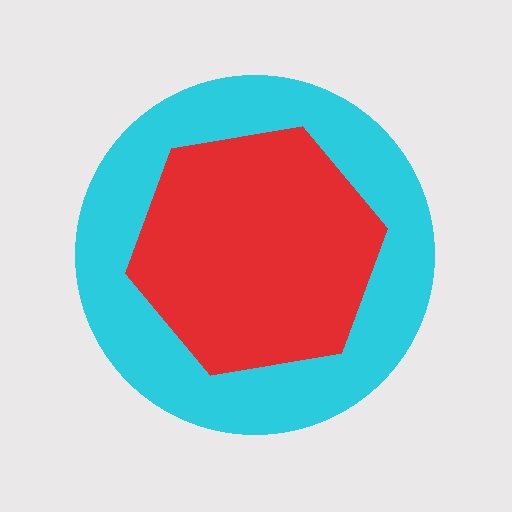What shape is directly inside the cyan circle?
The red hexagon.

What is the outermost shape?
The cyan circle.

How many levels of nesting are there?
2.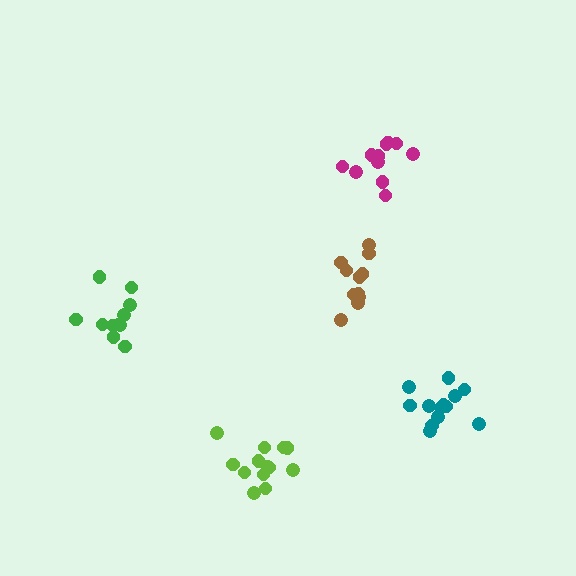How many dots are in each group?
Group 1: 11 dots, Group 2: 13 dots, Group 3: 13 dots, Group 4: 11 dots, Group 5: 11 dots (59 total).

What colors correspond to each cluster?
The clusters are colored: magenta, teal, lime, brown, green.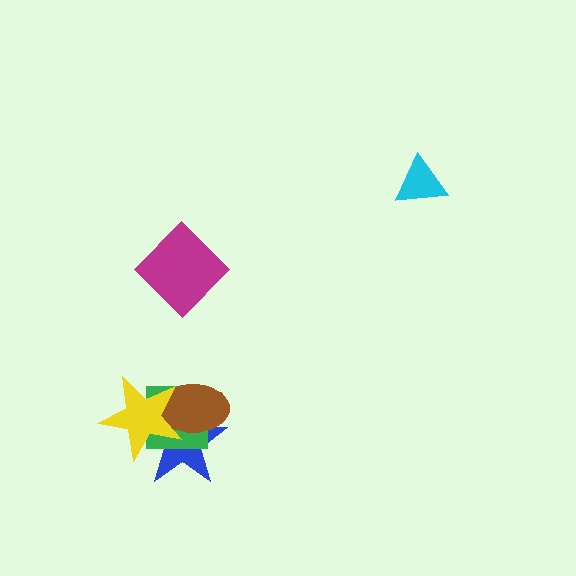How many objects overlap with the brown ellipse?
3 objects overlap with the brown ellipse.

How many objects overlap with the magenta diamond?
0 objects overlap with the magenta diamond.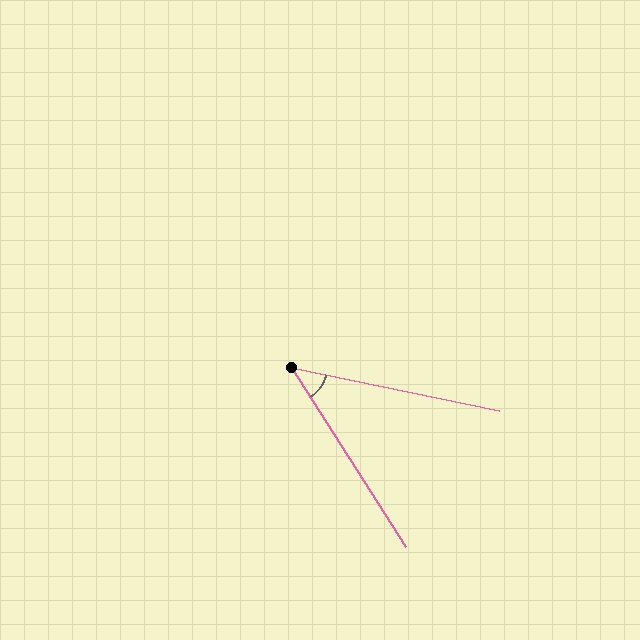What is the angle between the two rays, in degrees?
Approximately 46 degrees.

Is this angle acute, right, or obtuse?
It is acute.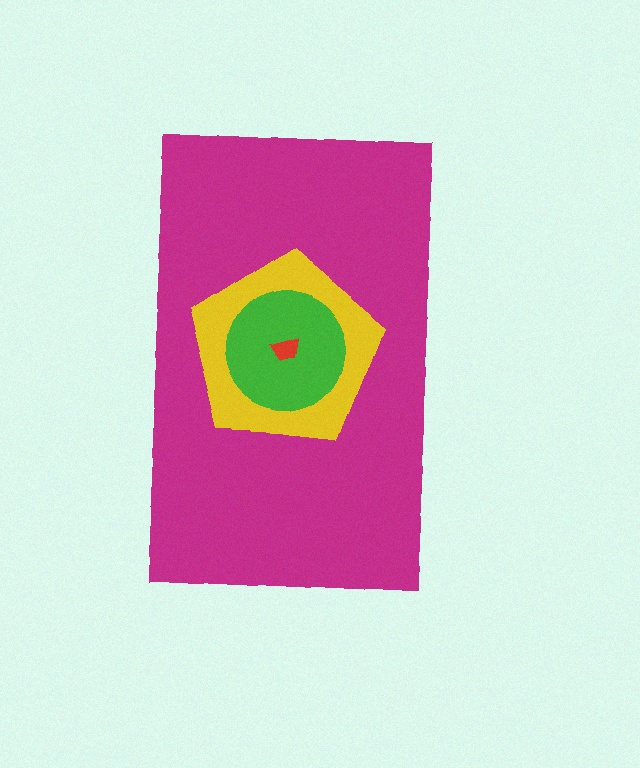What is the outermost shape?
The magenta rectangle.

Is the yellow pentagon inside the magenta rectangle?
Yes.